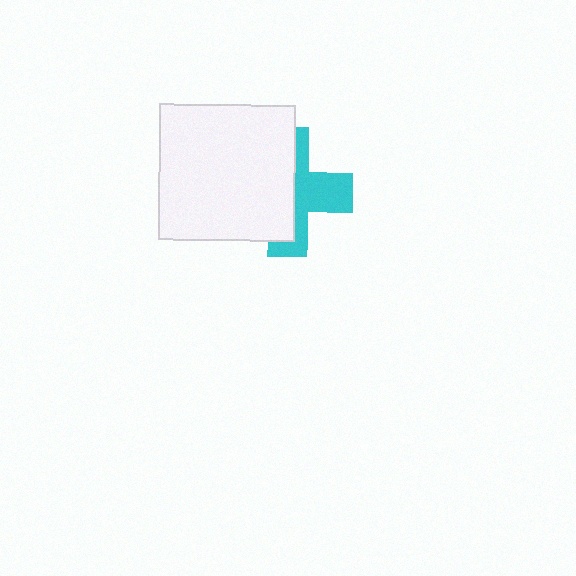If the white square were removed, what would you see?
You would see the complete cyan cross.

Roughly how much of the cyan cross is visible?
About half of it is visible (roughly 45%).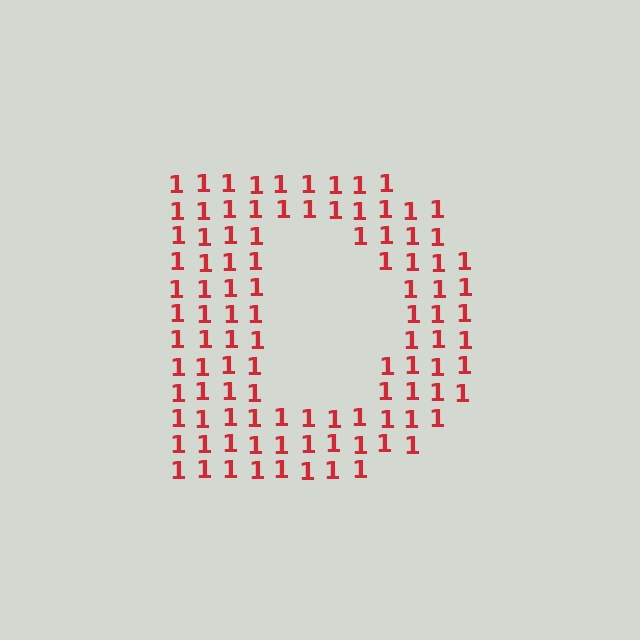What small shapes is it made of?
It is made of small digit 1's.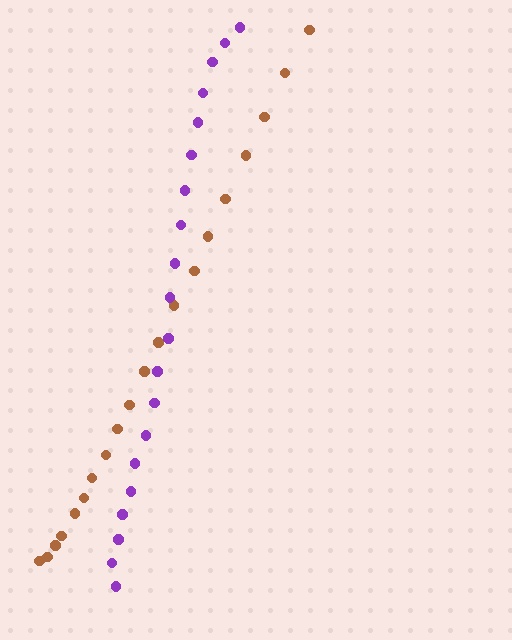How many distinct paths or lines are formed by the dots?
There are 2 distinct paths.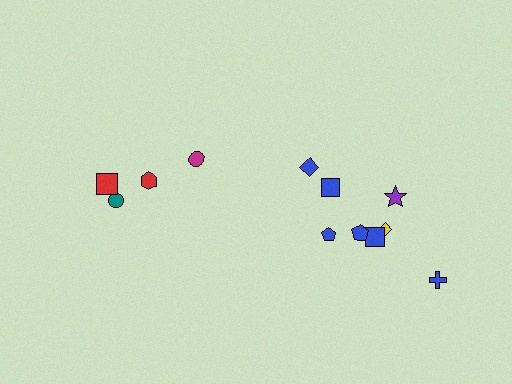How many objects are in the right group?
There are 8 objects.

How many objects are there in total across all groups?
There are 12 objects.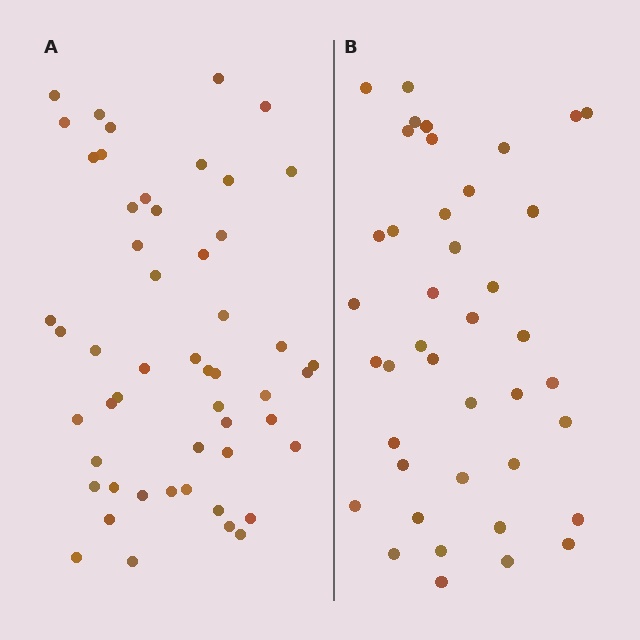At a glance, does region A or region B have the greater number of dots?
Region A (the left region) has more dots.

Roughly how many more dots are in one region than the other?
Region A has roughly 12 or so more dots than region B.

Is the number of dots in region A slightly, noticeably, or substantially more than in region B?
Region A has noticeably more, but not dramatically so. The ratio is roughly 1.3 to 1.